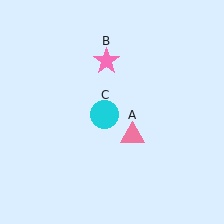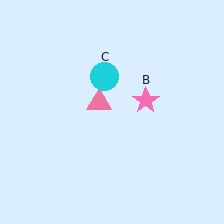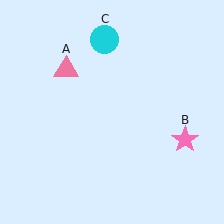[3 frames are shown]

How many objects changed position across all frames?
3 objects changed position: pink triangle (object A), pink star (object B), cyan circle (object C).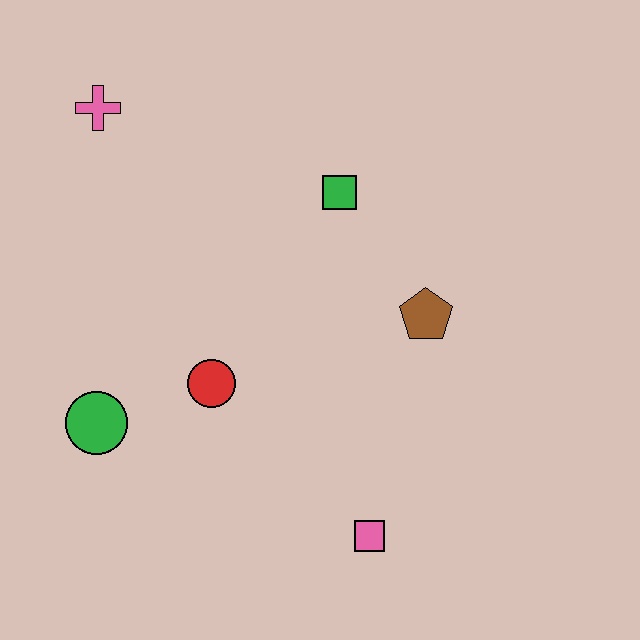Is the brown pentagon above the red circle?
Yes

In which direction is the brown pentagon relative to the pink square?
The brown pentagon is above the pink square.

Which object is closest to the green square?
The brown pentagon is closest to the green square.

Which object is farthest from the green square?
The pink square is farthest from the green square.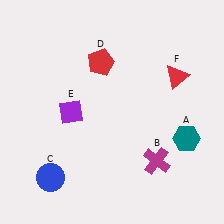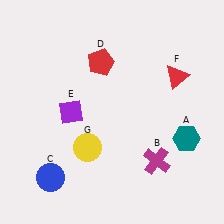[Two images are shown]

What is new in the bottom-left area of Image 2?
A yellow circle (G) was added in the bottom-left area of Image 2.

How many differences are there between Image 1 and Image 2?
There is 1 difference between the two images.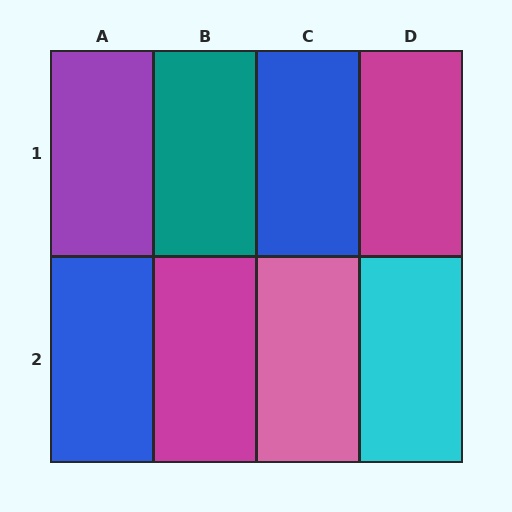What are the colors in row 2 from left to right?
Blue, magenta, pink, cyan.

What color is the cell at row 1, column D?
Magenta.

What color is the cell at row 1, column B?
Teal.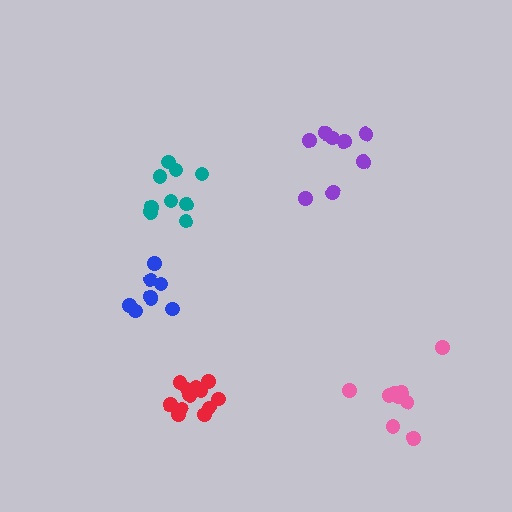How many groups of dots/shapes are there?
There are 5 groups.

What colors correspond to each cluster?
The clusters are colored: pink, red, purple, teal, blue.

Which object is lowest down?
The pink cluster is bottommost.